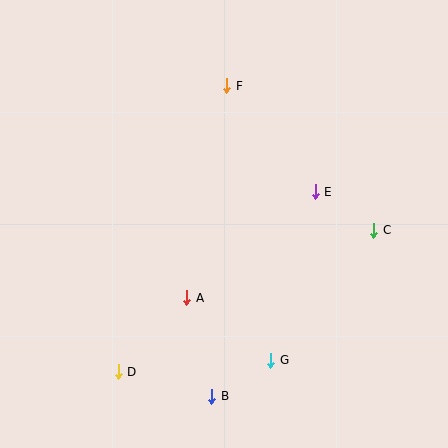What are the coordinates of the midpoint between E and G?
The midpoint between E and G is at (293, 276).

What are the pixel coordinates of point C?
Point C is at (374, 230).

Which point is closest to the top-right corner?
Point E is closest to the top-right corner.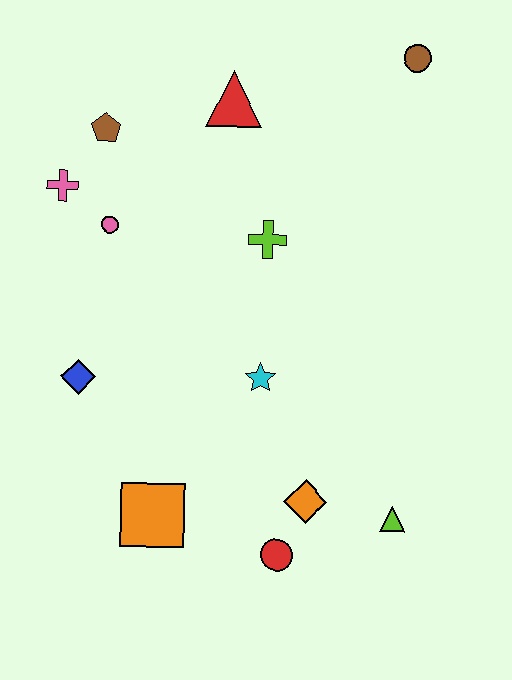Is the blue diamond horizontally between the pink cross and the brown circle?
Yes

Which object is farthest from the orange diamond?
The brown circle is farthest from the orange diamond.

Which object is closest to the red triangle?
The brown pentagon is closest to the red triangle.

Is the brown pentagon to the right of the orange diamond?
No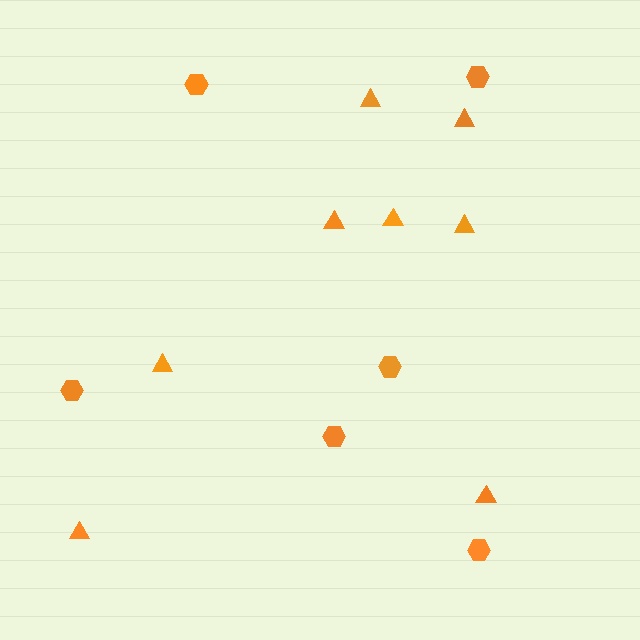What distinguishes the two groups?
There are 2 groups: one group of triangles (8) and one group of hexagons (6).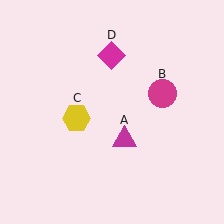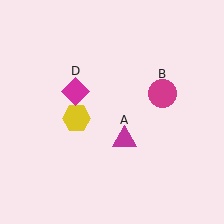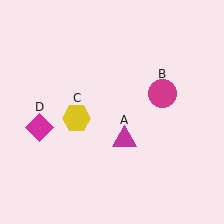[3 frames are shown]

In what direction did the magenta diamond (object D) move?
The magenta diamond (object D) moved down and to the left.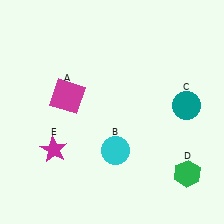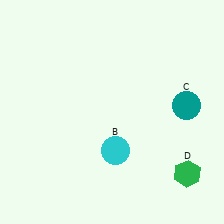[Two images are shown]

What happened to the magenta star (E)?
The magenta star (E) was removed in Image 2. It was in the bottom-left area of Image 1.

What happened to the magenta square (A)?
The magenta square (A) was removed in Image 2. It was in the top-left area of Image 1.